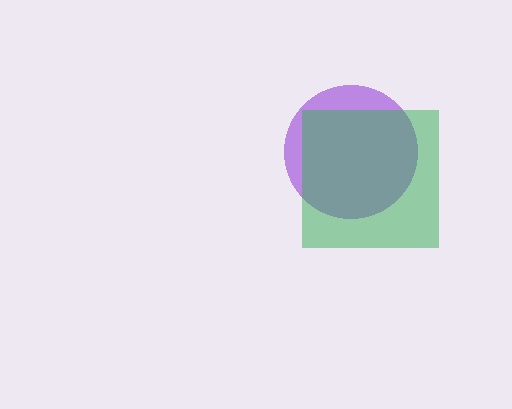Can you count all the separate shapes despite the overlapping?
Yes, there are 2 separate shapes.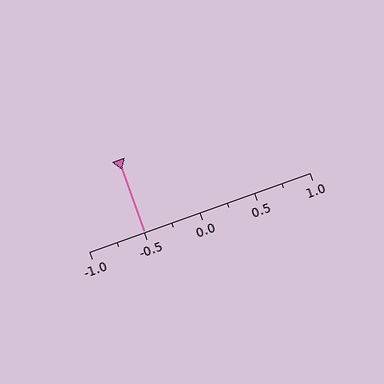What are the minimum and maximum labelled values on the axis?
The axis runs from -1.0 to 1.0.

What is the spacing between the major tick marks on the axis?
The major ticks are spaced 0.5 apart.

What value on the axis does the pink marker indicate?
The marker indicates approximately -0.5.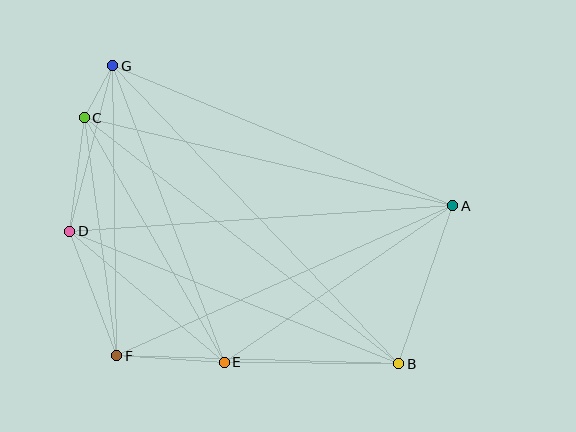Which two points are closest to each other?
Points C and G are closest to each other.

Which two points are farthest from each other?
Points B and G are farthest from each other.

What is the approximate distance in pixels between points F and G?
The distance between F and G is approximately 290 pixels.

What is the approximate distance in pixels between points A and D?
The distance between A and D is approximately 384 pixels.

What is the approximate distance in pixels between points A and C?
The distance between A and C is approximately 379 pixels.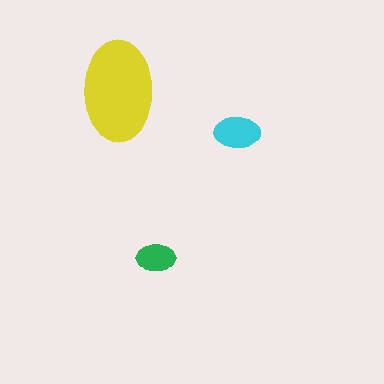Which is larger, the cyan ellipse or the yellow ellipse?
The yellow one.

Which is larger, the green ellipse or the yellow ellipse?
The yellow one.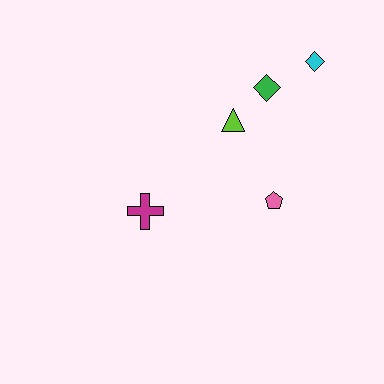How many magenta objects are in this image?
There is 1 magenta object.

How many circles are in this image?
There are no circles.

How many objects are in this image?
There are 5 objects.